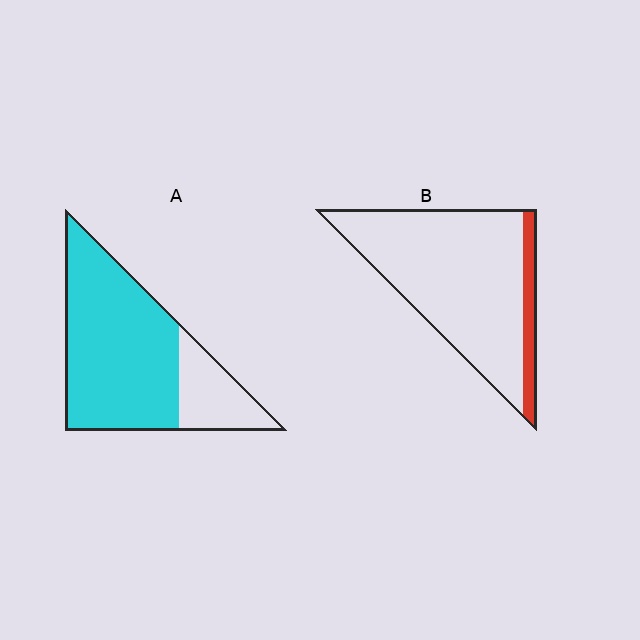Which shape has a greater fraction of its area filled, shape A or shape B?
Shape A.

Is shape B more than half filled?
No.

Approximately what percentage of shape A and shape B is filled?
A is approximately 75% and B is approximately 10%.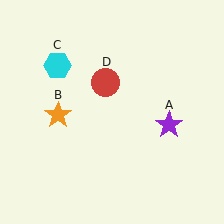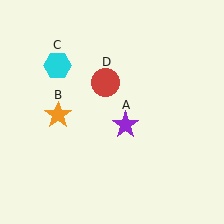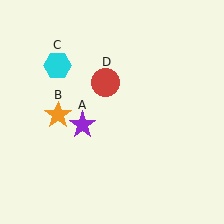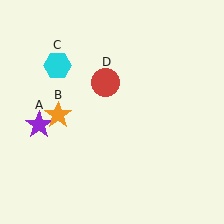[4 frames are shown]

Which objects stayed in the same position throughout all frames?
Orange star (object B) and cyan hexagon (object C) and red circle (object D) remained stationary.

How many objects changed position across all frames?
1 object changed position: purple star (object A).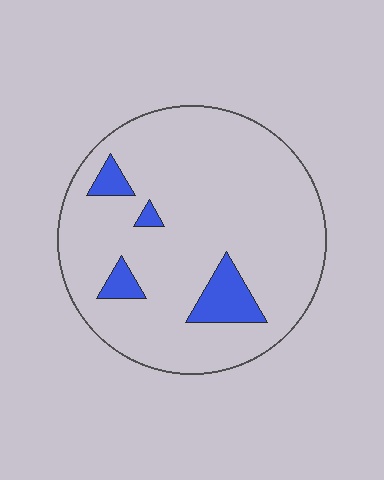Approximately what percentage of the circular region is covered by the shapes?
Approximately 10%.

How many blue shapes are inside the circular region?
4.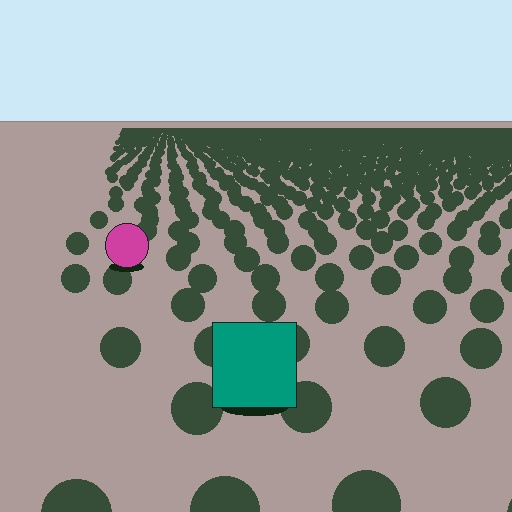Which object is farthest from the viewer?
The magenta circle is farthest from the viewer. It appears smaller and the ground texture around it is denser.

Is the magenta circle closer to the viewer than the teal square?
No. The teal square is closer — you can tell from the texture gradient: the ground texture is coarser near it.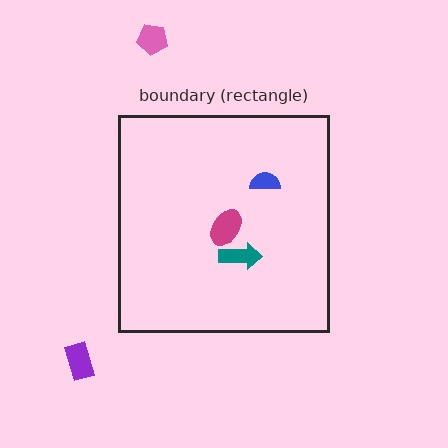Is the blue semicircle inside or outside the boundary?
Inside.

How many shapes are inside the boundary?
3 inside, 2 outside.